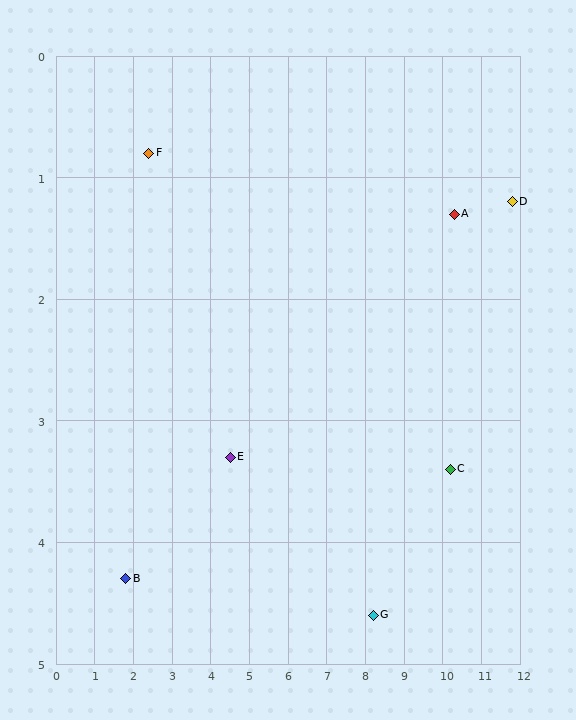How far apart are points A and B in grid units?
Points A and B are about 9.0 grid units apart.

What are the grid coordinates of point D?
Point D is at approximately (11.8, 1.2).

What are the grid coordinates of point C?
Point C is at approximately (10.2, 3.4).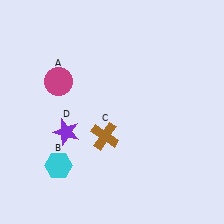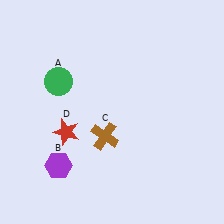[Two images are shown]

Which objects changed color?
A changed from magenta to green. B changed from cyan to purple. D changed from purple to red.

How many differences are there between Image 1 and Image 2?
There are 3 differences between the two images.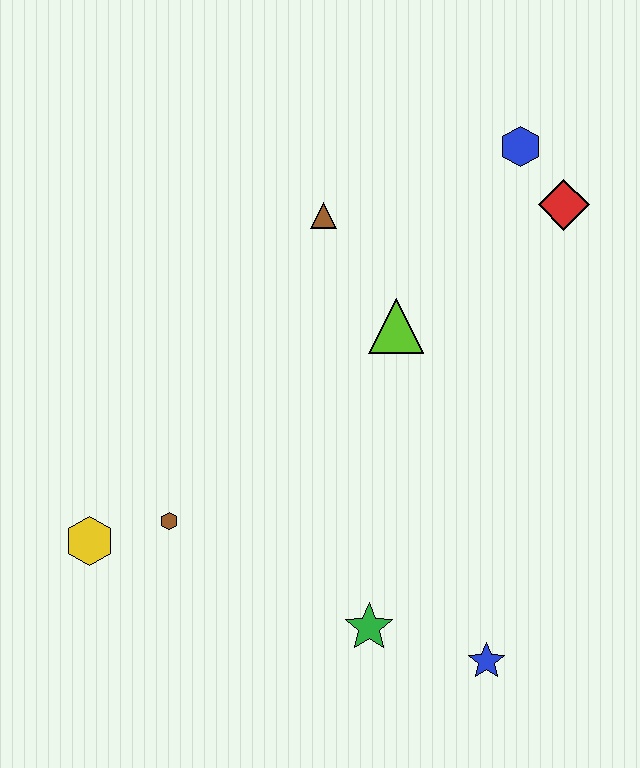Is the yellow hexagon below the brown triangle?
Yes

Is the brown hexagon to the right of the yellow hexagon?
Yes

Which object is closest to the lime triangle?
The brown triangle is closest to the lime triangle.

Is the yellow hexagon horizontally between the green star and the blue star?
No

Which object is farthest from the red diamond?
The yellow hexagon is farthest from the red diamond.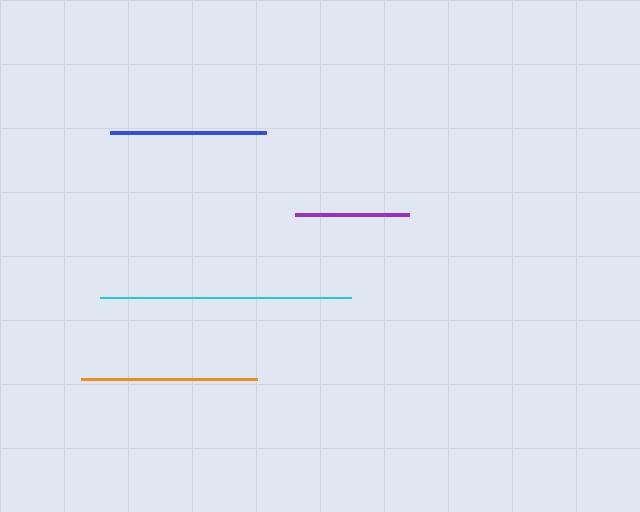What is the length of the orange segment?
The orange segment is approximately 176 pixels long.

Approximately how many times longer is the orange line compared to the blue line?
The orange line is approximately 1.1 times the length of the blue line.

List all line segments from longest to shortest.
From longest to shortest: cyan, orange, blue, purple.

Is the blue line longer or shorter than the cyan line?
The cyan line is longer than the blue line.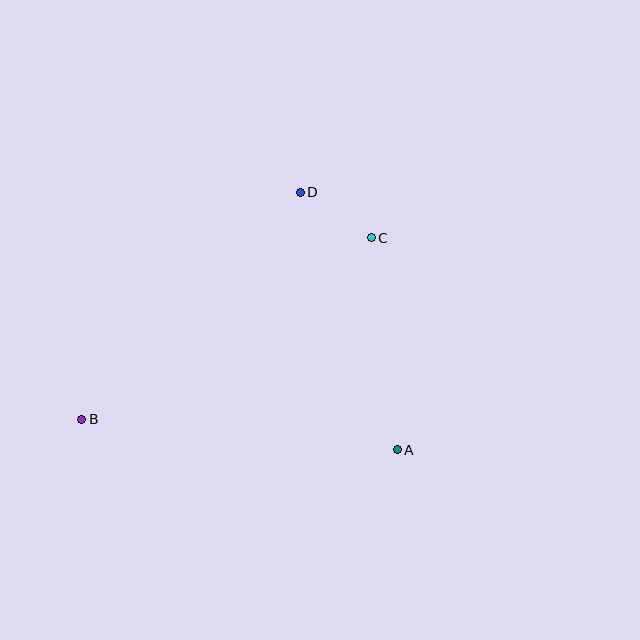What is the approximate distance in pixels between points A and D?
The distance between A and D is approximately 275 pixels.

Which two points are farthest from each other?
Points B and C are farthest from each other.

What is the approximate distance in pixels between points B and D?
The distance between B and D is approximately 315 pixels.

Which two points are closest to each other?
Points C and D are closest to each other.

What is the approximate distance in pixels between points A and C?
The distance between A and C is approximately 213 pixels.